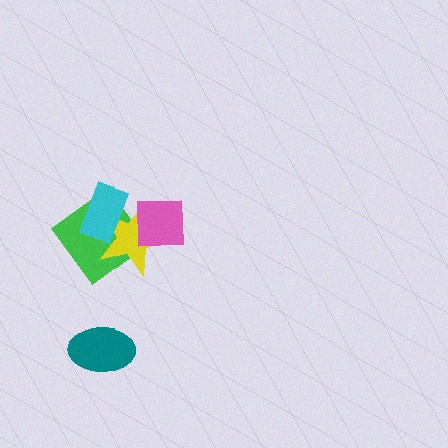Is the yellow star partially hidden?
Yes, it is partially covered by another shape.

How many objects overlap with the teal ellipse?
0 objects overlap with the teal ellipse.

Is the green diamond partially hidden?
Yes, it is partially covered by another shape.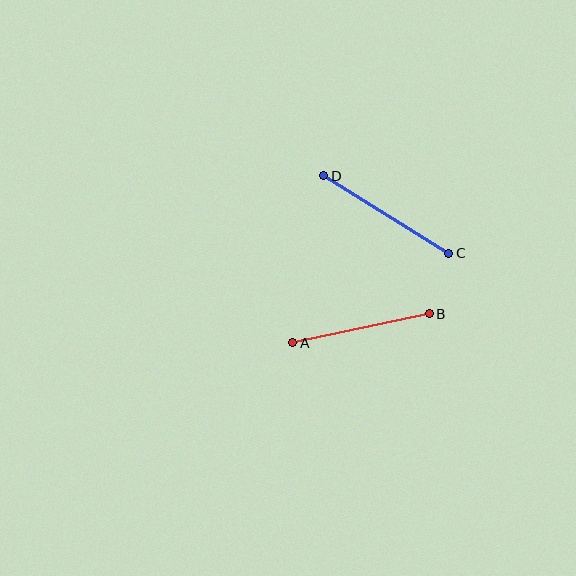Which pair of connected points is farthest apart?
Points C and D are farthest apart.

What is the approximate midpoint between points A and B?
The midpoint is at approximately (361, 328) pixels.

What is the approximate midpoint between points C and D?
The midpoint is at approximately (386, 215) pixels.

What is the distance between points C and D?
The distance is approximately 147 pixels.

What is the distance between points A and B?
The distance is approximately 140 pixels.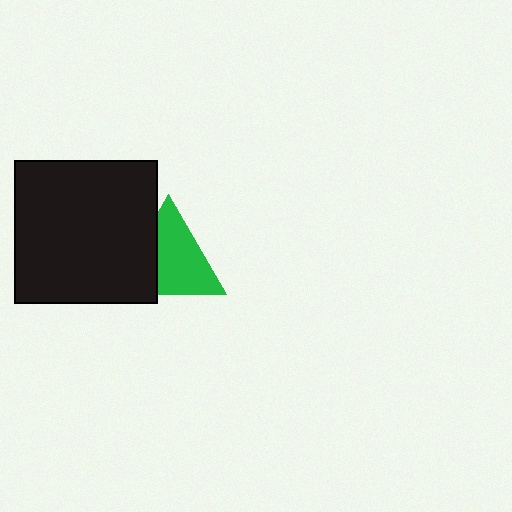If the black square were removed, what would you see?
You would see the complete green triangle.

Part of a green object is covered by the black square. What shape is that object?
It is a triangle.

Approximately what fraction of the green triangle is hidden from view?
Roughly 33% of the green triangle is hidden behind the black square.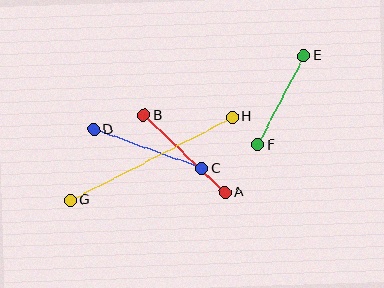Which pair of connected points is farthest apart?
Points G and H are farthest apart.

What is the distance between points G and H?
The distance is approximately 183 pixels.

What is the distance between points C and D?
The distance is approximately 115 pixels.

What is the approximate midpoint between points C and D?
The midpoint is at approximately (148, 149) pixels.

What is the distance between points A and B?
The distance is approximately 112 pixels.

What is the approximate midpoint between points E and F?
The midpoint is at approximately (281, 100) pixels.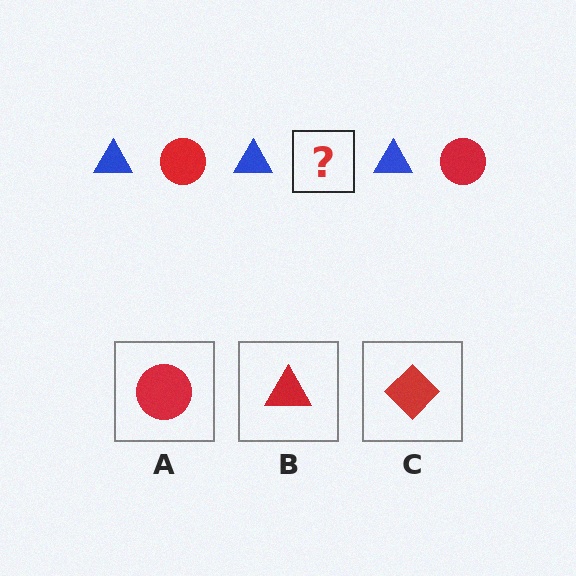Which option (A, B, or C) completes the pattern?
A.